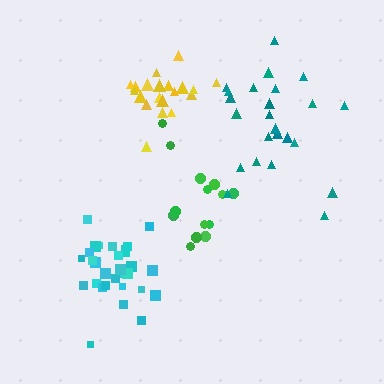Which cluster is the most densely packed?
Cyan.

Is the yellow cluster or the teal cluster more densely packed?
Yellow.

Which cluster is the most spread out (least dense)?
Teal.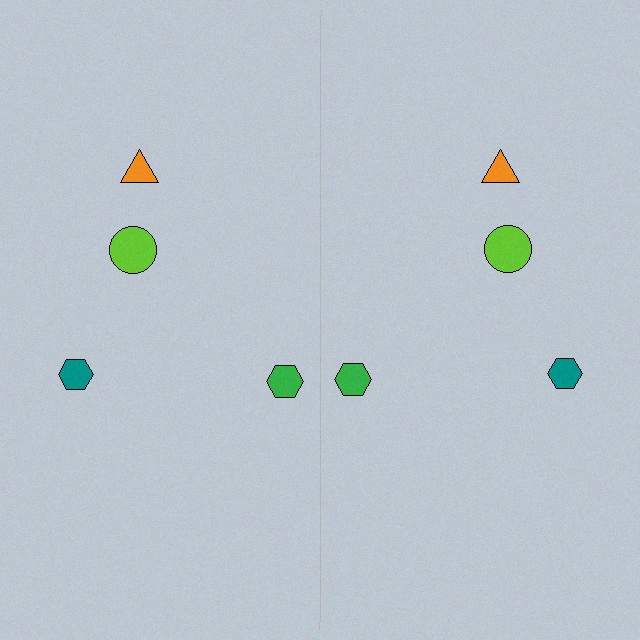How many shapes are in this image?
There are 8 shapes in this image.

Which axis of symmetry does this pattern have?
The pattern has a vertical axis of symmetry running through the center of the image.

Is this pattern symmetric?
Yes, this pattern has bilateral (reflection) symmetry.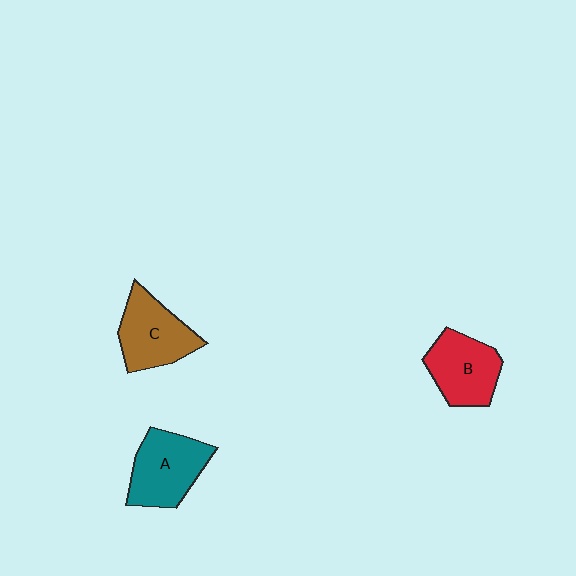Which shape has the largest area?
Shape A (teal).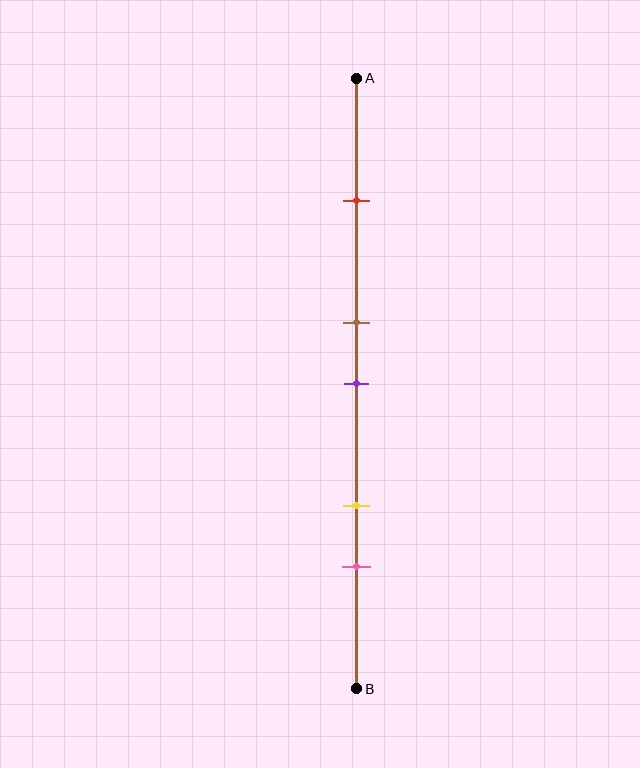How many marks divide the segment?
There are 5 marks dividing the segment.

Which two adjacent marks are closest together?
The brown and purple marks are the closest adjacent pair.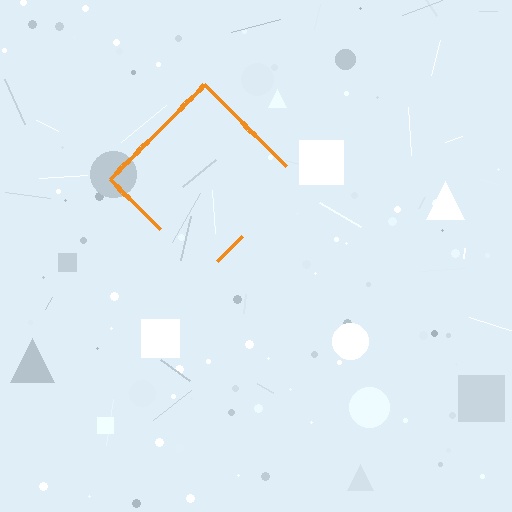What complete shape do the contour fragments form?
The contour fragments form a diamond.